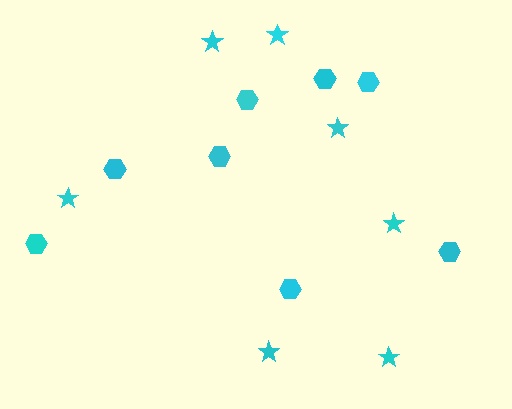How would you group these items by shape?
There are 2 groups: one group of hexagons (8) and one group of stars (7).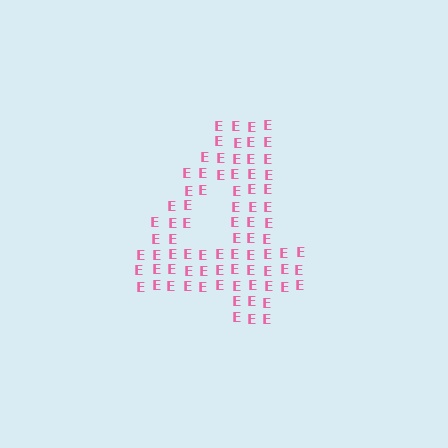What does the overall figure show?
The overall figure shows the digit 4.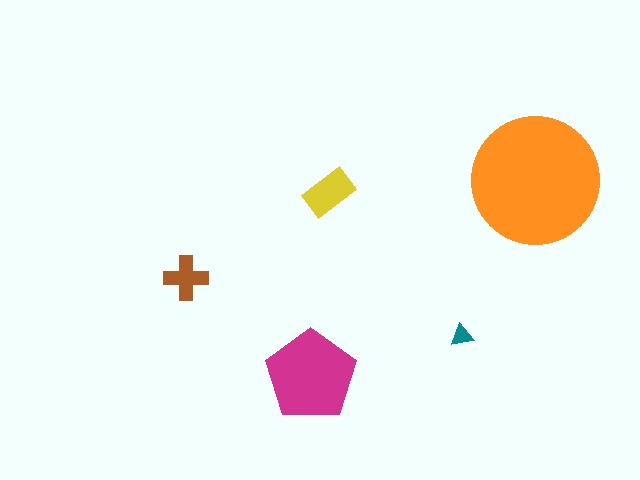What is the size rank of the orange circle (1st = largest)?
1st.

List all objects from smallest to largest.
The teal triangle, the brown cross, the yellow rectangle, the magenta pentagon, the orange circle.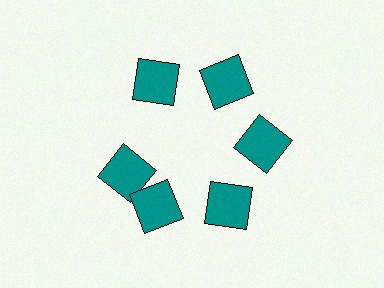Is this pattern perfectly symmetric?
No. The 6 teal squares are arranged in a ring, but one element near the 9 o'clock position is rotated out of alignment along the ring, breaking the 6-fold rotational symmetry.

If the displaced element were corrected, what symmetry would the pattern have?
It would have 6-fold rotational symmetry — the pattern would map onto itself every 60 degrees.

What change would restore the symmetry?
The symmetry would be restored by rotating it back into even spacing with its neighbors so that all 6 squares sit at equal angles and equal distance from the center.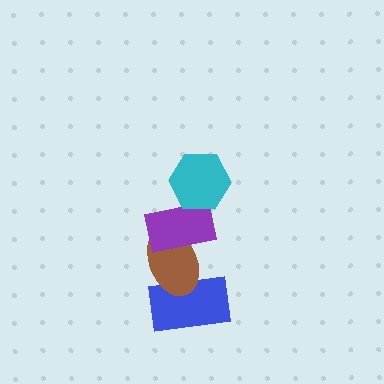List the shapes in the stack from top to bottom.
From top to bottom: the cyan hexagon, the purple rectangle, the brown ellipse, the blue rectangle.